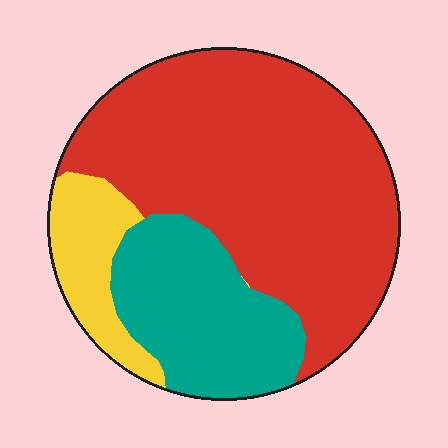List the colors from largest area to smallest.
From largest to smallest: red, teal, yellow.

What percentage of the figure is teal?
Teal covers 25% of the figure.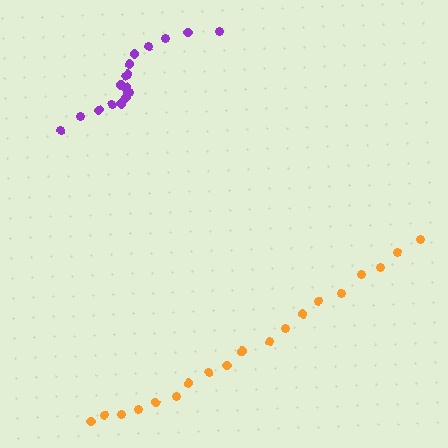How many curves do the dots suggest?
There are 2 distinct paths.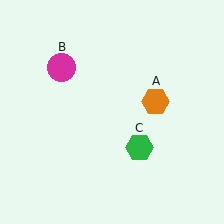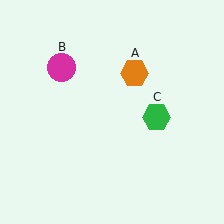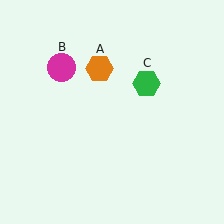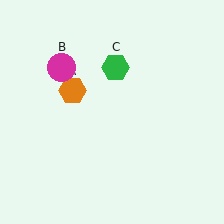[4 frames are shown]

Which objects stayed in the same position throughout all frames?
Magenta circle (object B) remained stationary.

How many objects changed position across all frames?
2 objects changed position: orange hexagon (object A), green hexagon (object C).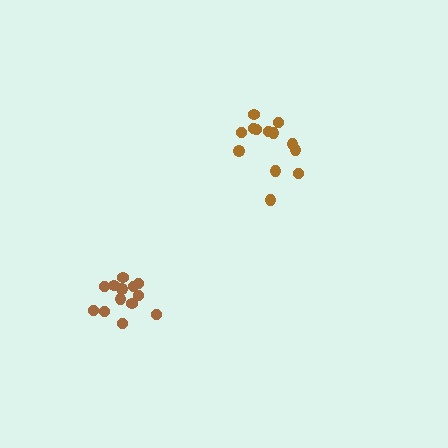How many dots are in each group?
Group 1: 13 dots, Group 2: 13 dots (26 total).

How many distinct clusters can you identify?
There are 2 distinct clusters.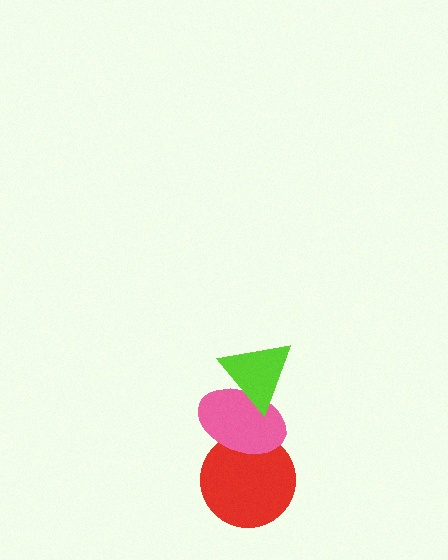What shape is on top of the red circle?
The pink ellipse is on top of the red circle.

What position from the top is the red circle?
The red circle is 3rd from the top.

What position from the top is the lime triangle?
The lime triangle is 1st from the top.